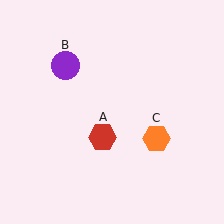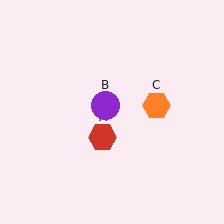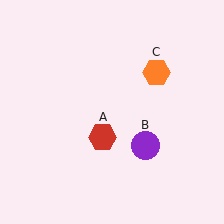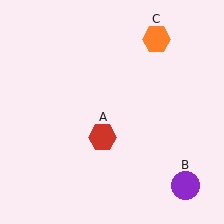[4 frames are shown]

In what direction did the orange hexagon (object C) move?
The orange hexagon (object C) moved up.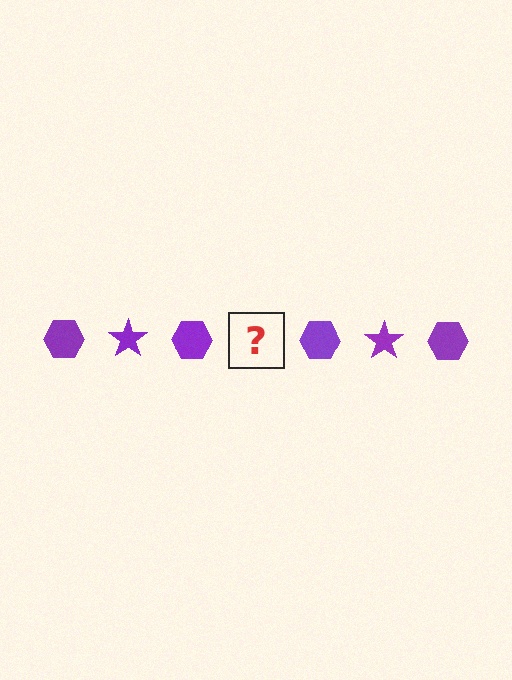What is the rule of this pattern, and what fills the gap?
The rule is that the pattern cycles through hexagon, star shapes in purple. The gap should be filled with a purple star.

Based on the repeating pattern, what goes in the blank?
The blank should be a purple star.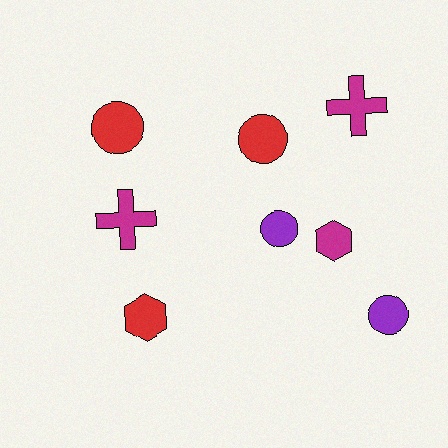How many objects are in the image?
There are 8 objects.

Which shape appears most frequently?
Circle, with 4 objects.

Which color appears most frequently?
Magenta, with 3 objects.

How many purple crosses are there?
There are no purple crosses.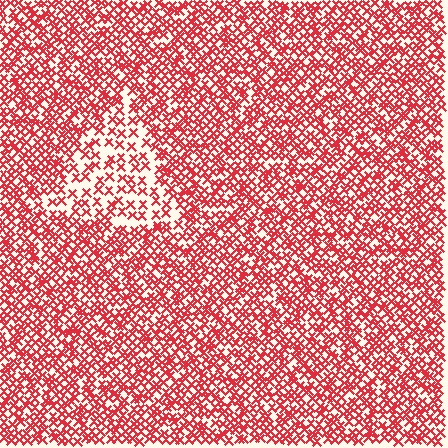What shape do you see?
I see a triangle.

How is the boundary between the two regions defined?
The boundary is defined by a change in element density (approximately 2.1x ratio). All elements are the same color, size, and shape.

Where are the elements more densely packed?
The elements are more densely packed outside the triangle boundary.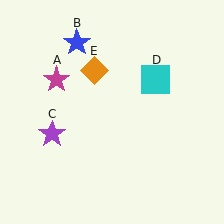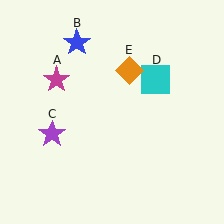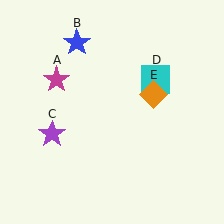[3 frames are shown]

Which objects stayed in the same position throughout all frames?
Magenta star (object A) and blue star (object B) and purple star (object C) and cyan square (object D) remained stationary.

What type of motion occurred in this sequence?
The orange diamond (object E) rotated clockwise around the center of the scene.